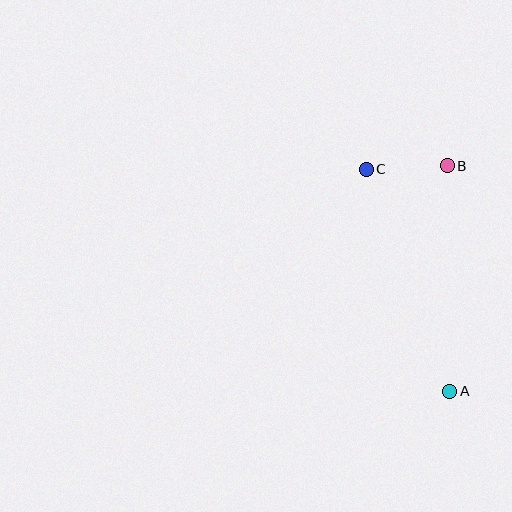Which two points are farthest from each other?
Points A and C are farthest from each other.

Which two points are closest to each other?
Points B and C are closest to each other.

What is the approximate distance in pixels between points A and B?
The distance between A and B is approximately 226 pixels.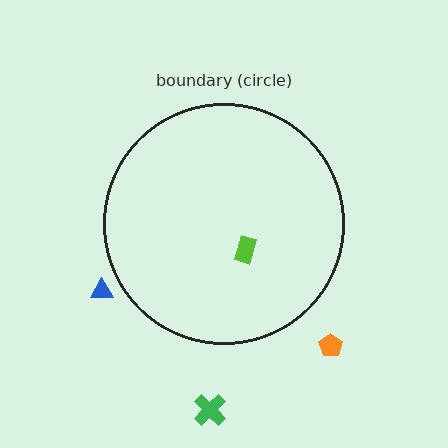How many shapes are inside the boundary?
1 inside, 3 outside.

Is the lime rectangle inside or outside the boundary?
Inside.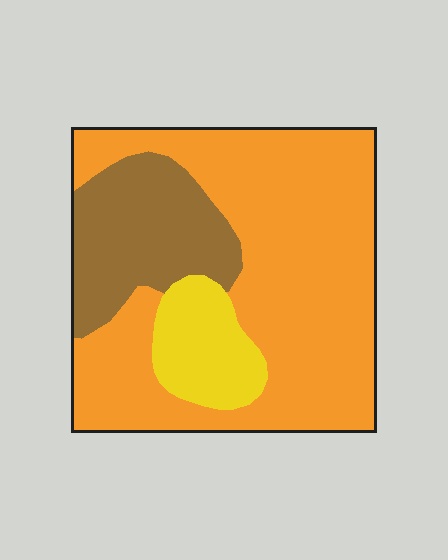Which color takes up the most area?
Orange, at roughly 65%.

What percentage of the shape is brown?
Brown takes up about one fifth (1/5) of the shape.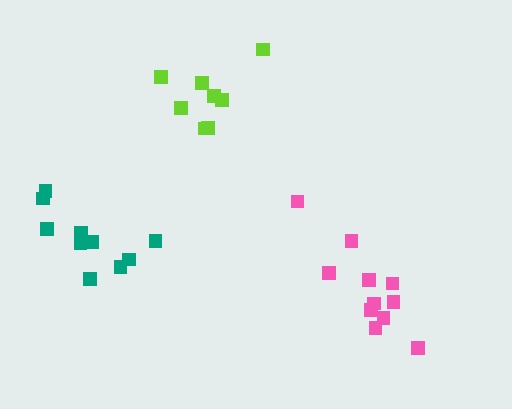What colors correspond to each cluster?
The clusters are colored: pink, lime, teal.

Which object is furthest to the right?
The pink cluster is rightmost.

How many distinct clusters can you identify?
There are 3 distinct clusters.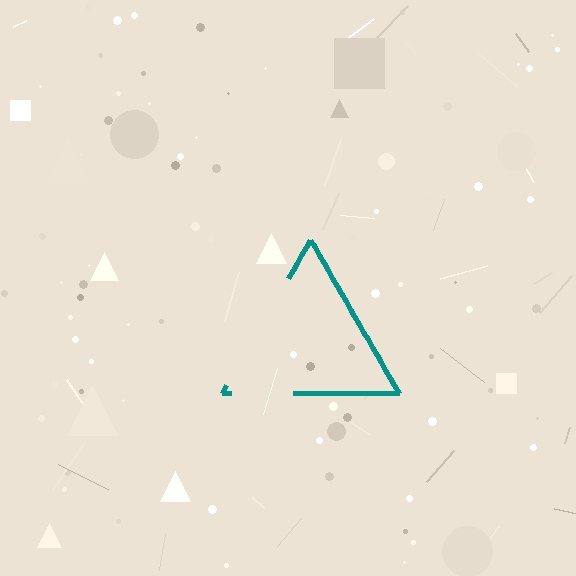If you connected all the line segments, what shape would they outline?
They would outline a triangle.